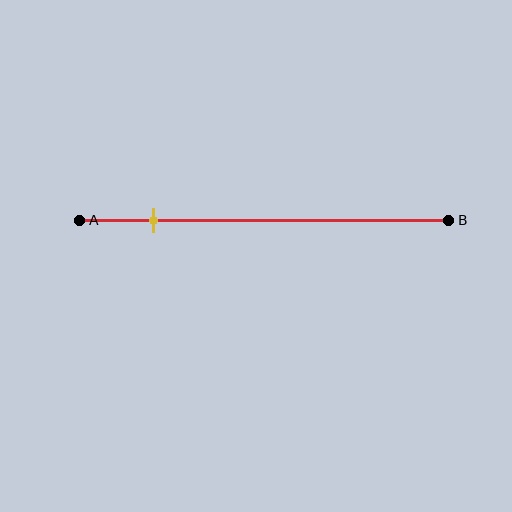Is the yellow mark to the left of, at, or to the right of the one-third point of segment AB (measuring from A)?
The yellow mark is to the left of the one-third point of segment AB.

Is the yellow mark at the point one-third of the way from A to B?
No, the mark is at about 20% from A, not at the 33% one-third point.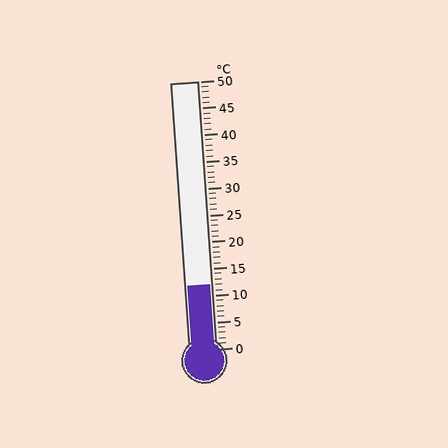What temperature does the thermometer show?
The thermometer shows approximately 12°C.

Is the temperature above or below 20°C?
The temperature is below 20°C.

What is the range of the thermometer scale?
The thermometer scale ranges from 0°C to 50°C.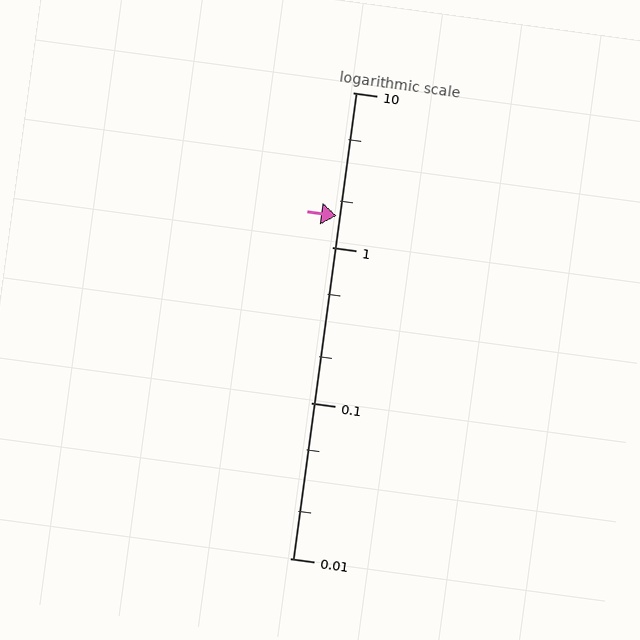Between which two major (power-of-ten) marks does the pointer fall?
The pointer is between 1 and 10.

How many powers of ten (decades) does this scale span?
The scale spans 3 decades, from 0.01 to 10.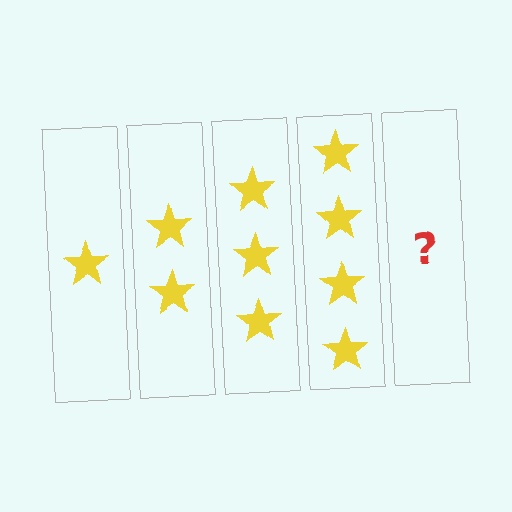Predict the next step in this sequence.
The next step is 5 stars.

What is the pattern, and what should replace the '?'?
The pattern is that each step adds one more star. The '?' should be 5 stars.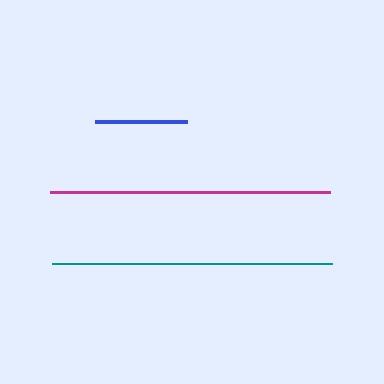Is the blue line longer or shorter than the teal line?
The teal line is longer than the blue line.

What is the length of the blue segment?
The blue segment is approximately 92 pixels long.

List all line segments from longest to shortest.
From longest to shortest: teal, magenta, blue.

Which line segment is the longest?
The teal line is the longest at approximately 280 pixels.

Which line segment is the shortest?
The blue line is the shortest at approximately 92 pixels.